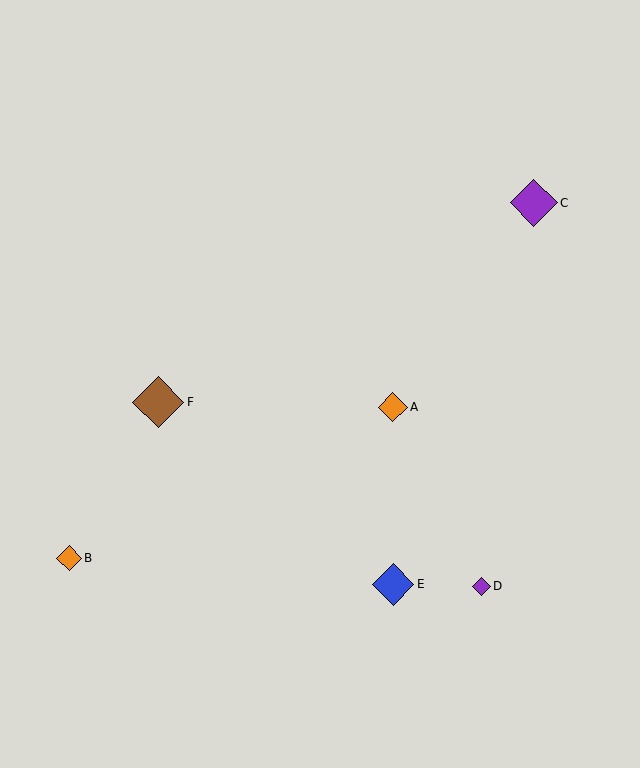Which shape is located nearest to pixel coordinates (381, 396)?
The orange diamond (labeled A) at (393, 407) is nearest to that location.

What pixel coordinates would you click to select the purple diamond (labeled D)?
Click at (481, 586) to select the purple diamond D.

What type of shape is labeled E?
Shape E is a blue diamond.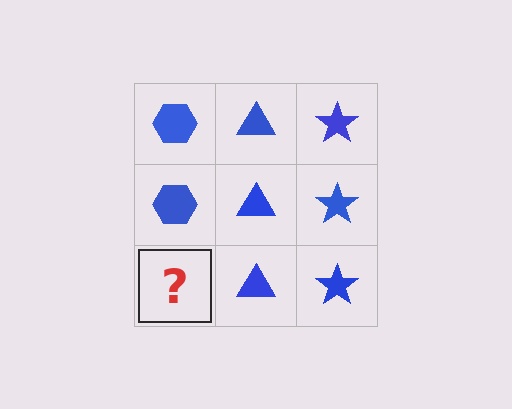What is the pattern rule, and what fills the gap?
The rule is that each column has a consistent shape. The gap should be filled with a blue hexagon.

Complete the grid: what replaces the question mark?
The question mark should be replaced with a blue hexagon.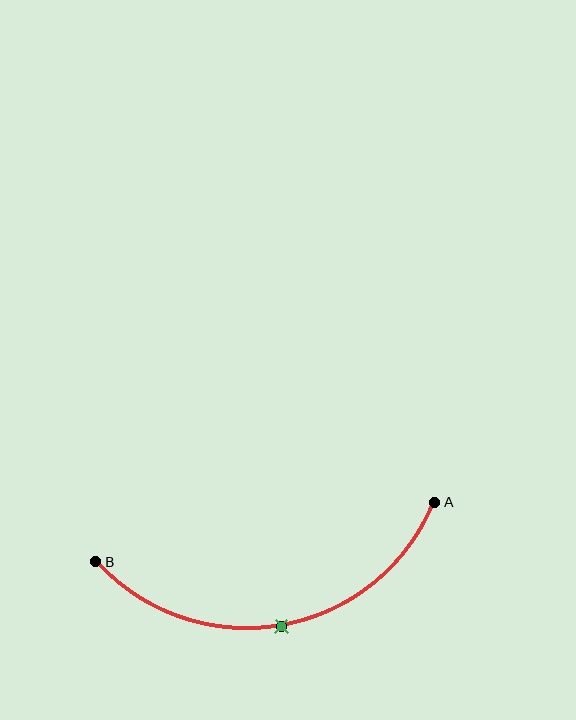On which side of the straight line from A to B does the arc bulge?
The arc bulges below the straight line connecting A and B.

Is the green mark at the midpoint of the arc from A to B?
Yes. The green mark lies on the arc at equal arc-length from both A and B — it is the arc midpoint.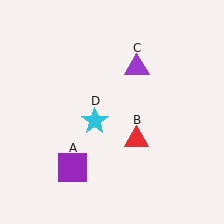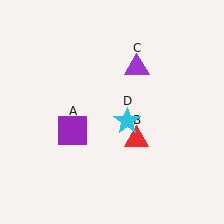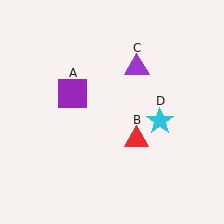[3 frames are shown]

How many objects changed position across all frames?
2 objects changed position: purple square (object A), cyan star (object D).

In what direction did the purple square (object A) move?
The purple square (object A) moved up.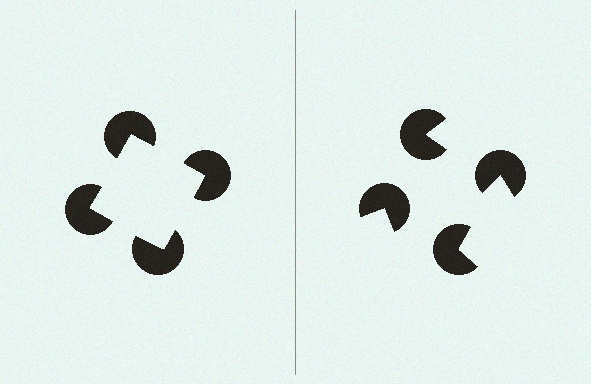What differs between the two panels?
The pac-man discs are positioned identically on both sides; only the wedge orientations differ. On the left they align to a square; on the right they are misaligned.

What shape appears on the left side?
An illusory square.